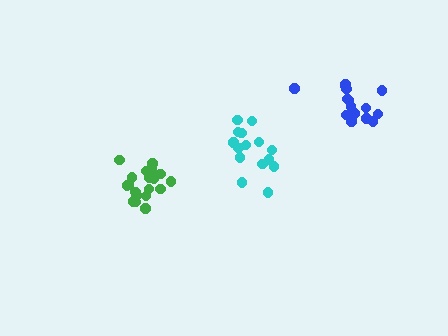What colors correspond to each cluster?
The clusters are colored: cyan, green, blue.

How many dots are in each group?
Group 1: 16 dots, Group 2: 19 dots, Group 3: 15 dots (50 total).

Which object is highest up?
The blue cluster is topmost.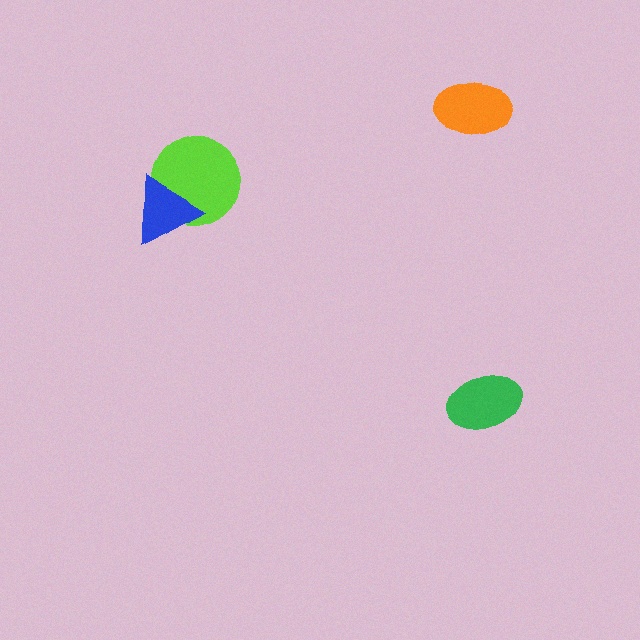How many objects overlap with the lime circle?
1 object overlaps with the lime circle.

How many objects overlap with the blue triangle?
1 object overlaps with the blue triangle.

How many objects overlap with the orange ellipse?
0 objects overlap with the orange ellipse.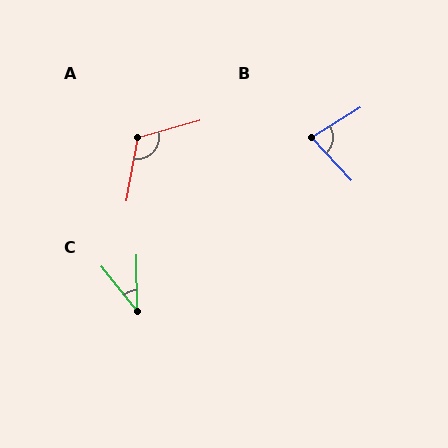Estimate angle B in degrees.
Approximately 79 degrees.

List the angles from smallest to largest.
C (38°), B (79°), A (116°).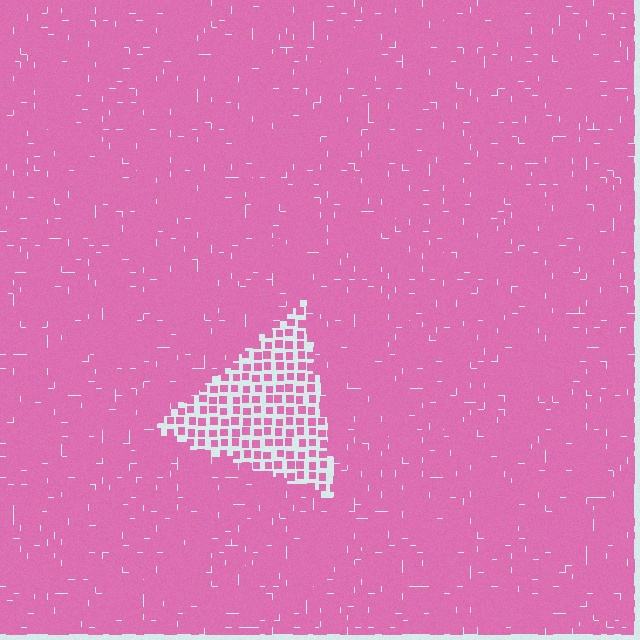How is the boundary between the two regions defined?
The boundary is defined by a change in element density (approximately 2.6x ratio). All elements are the same color, size, and shape.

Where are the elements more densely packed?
The elements are more densely packed outside the triangle boundary.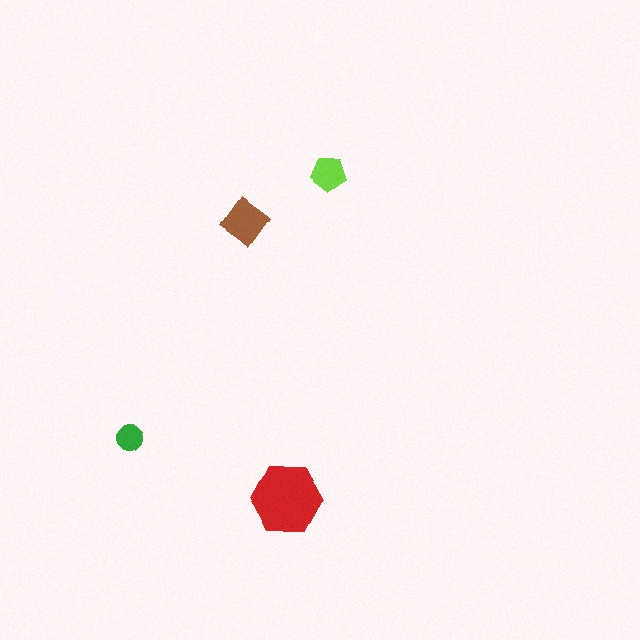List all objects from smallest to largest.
The green circle, the lime pentagon, the brown diamond, the red hexagon.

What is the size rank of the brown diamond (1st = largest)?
2nd.